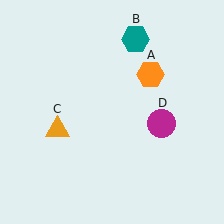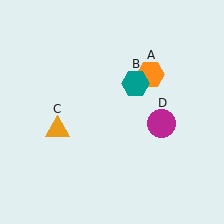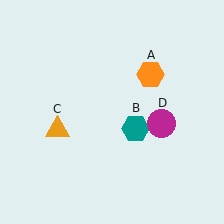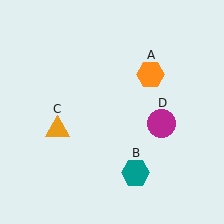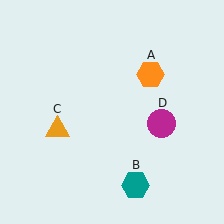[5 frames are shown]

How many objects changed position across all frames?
1 object changed position: teal hexagon (object B).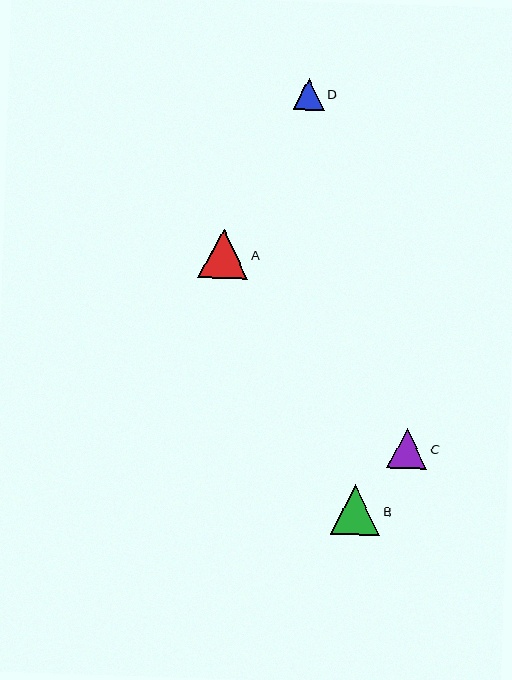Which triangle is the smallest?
Triangle D is the smallest with a size of approximately 31 pixels.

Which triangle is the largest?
Triangle B is the largest with a size of approximately 50 pixels.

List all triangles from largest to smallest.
From largest to smallest: B, A, C, D.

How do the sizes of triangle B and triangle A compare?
Triangle B and triangle A are approximately the same size.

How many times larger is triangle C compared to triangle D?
Triangle C is approximately 1.3 times the size of triangle D.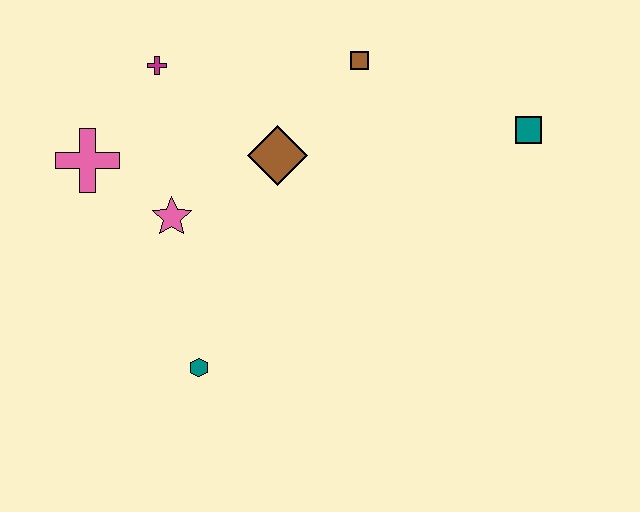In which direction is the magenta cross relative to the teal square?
The magenta cross is to the left of the teal square.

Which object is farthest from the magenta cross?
The teal square is farthest from the magenta cross.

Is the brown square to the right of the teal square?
No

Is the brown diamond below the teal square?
Yes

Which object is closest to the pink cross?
The pink star is closest to the pink cross.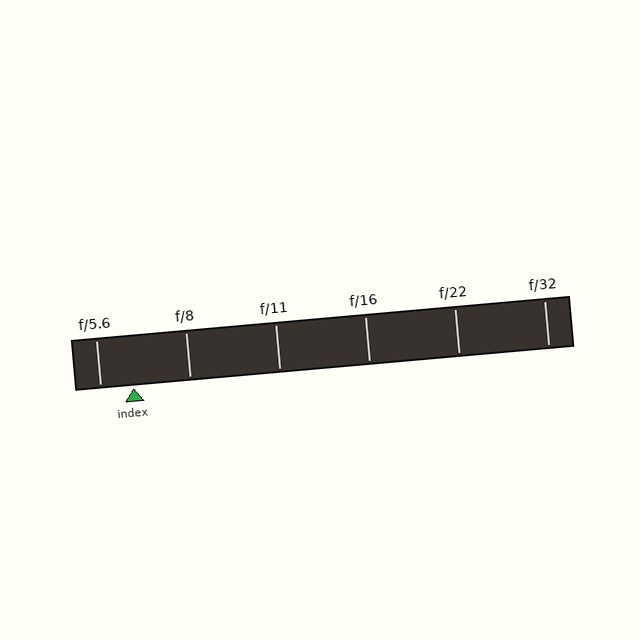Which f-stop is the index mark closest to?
The index mark is closest to f/5.6.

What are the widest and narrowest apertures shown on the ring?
The widest aperture shown is f/5.6 and the narrowest is f/32.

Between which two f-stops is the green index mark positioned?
The index mark is between f/5.6 and f/8.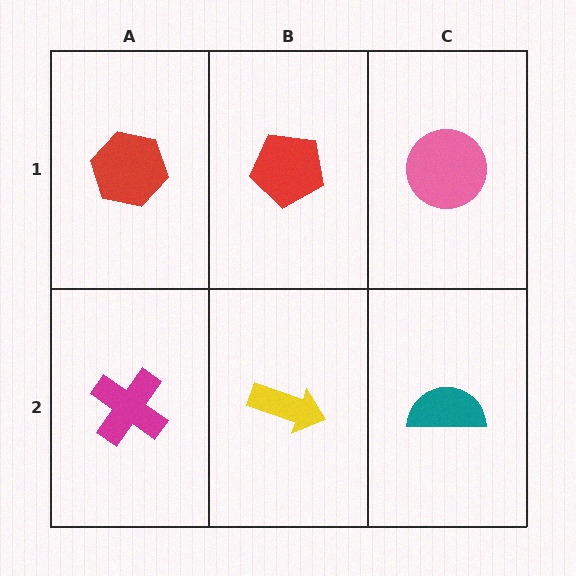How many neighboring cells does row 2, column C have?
2.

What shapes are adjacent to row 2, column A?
A red hexagon (row 1, column A), a yellow arrow (row 2, column B).